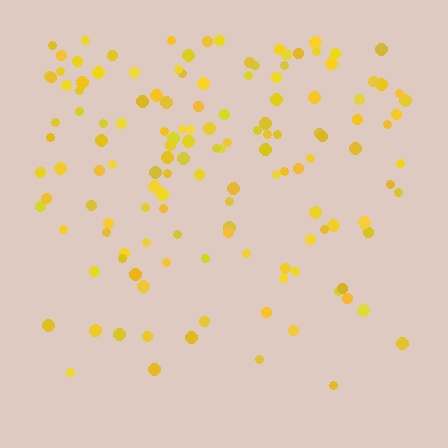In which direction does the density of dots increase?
From bottom to top, with the top side densest.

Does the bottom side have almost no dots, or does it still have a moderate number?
Still a moderate number, just noticeably fewer than the top.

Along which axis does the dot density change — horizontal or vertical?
Vertical.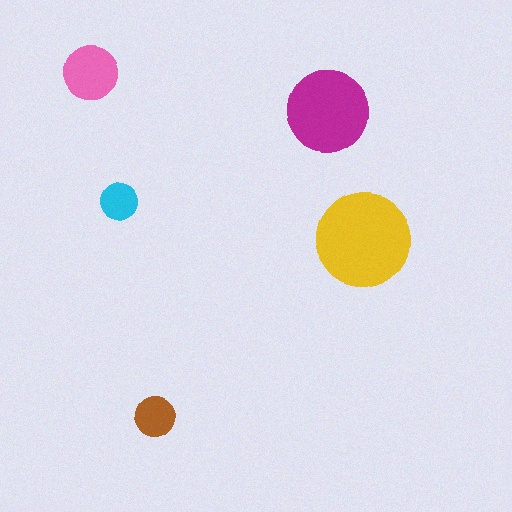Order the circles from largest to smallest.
the yellow one, the magenta one, the pink one, the brown one, the cyan one.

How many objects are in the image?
There are 5 objects in the image.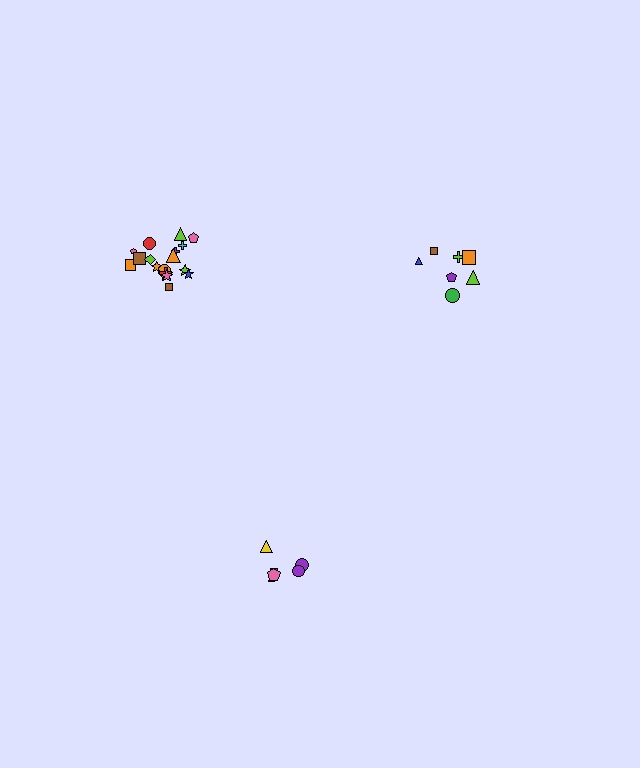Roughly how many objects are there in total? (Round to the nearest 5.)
Roughly 30 objects in total.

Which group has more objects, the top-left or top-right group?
The top-left group.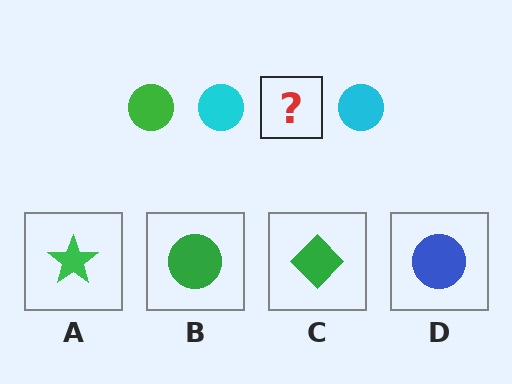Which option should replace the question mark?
Option B.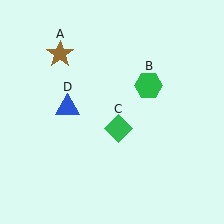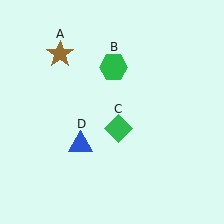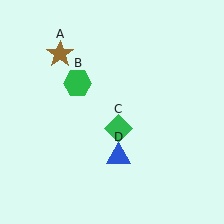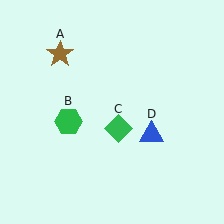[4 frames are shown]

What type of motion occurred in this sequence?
The green hexagon (object B), blue triangle (object D) rotated counterclockwise around the center of the scene.